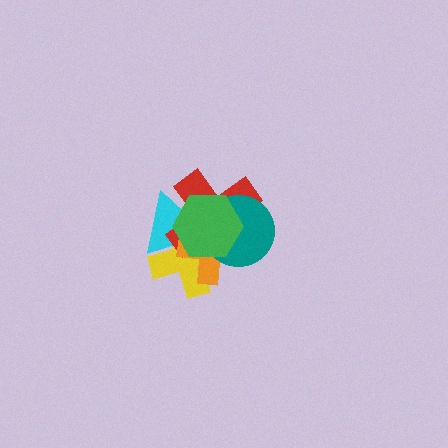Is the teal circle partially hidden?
Yes, it is partially covered by another shape.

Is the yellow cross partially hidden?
Yes, it is partially covered by another shape.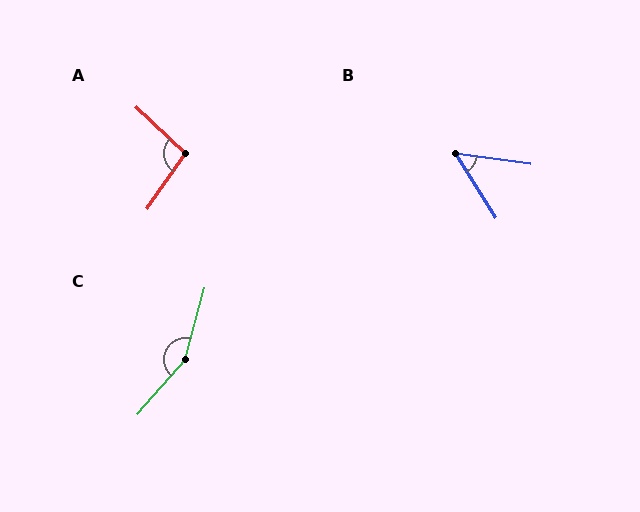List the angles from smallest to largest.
B (50°), A (99°), C (154°).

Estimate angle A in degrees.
Approximately 99 degrees.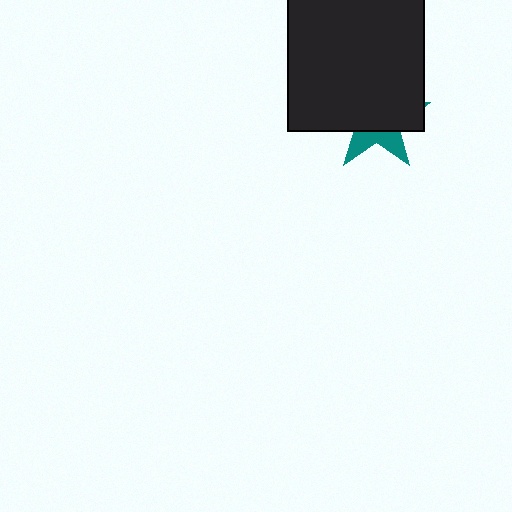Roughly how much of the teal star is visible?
A small part of it is visible (roughly 31%).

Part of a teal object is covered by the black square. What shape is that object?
It is a star.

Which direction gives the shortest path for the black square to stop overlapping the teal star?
Moving up gives the shortest separation.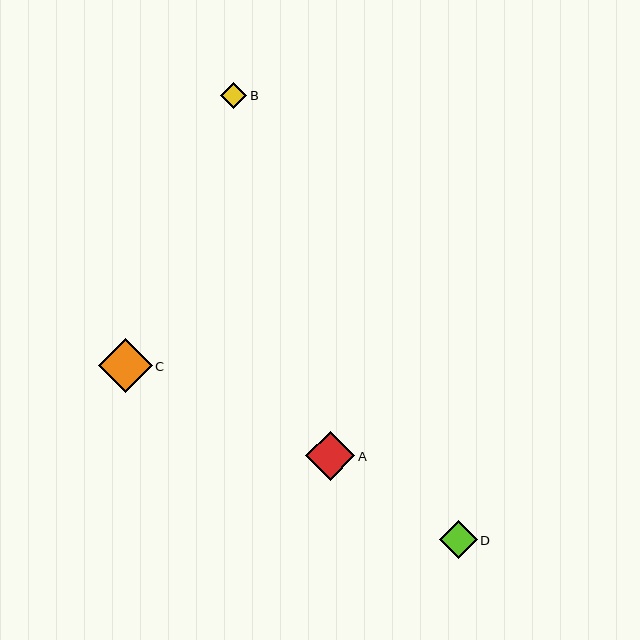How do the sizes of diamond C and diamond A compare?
Diamond C and diamond A are approximately the same size.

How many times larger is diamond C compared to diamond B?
Diamond C is approximately 2.0 times the size of diamond B.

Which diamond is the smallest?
Diamond B is the smallest with a size of approximately 26 pixels.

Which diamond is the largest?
Diamond C is the largest with a size of approximately 54 pixels.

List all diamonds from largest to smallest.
From largest to smallest: C, A, D, B.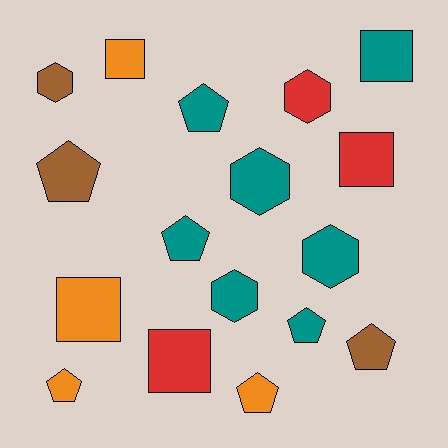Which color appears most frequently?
Teal, with 7 objects.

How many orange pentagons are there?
There are 2 orange pentagons.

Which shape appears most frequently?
Pentagon, with 7 objects.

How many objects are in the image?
There are 17 objects.